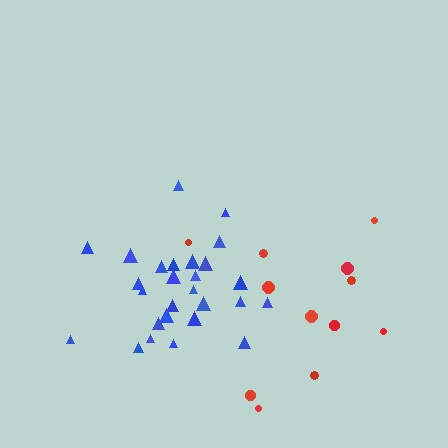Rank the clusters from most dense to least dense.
blue, red.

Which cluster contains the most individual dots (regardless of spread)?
Blue (27).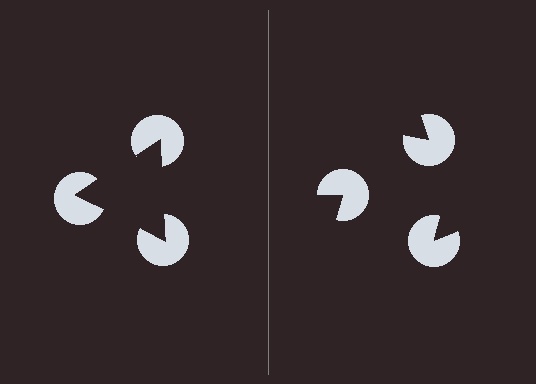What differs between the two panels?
The pac-man discs are positioned identically on both sides; only the wedge orientations differ. On the left they align to a triangle; on the right they are misaligned.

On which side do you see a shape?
An illusory triangle appears on the left side. On the right side the wedge cuts are rotated, so no coherent shape forms.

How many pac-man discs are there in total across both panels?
6 — 3 on each side.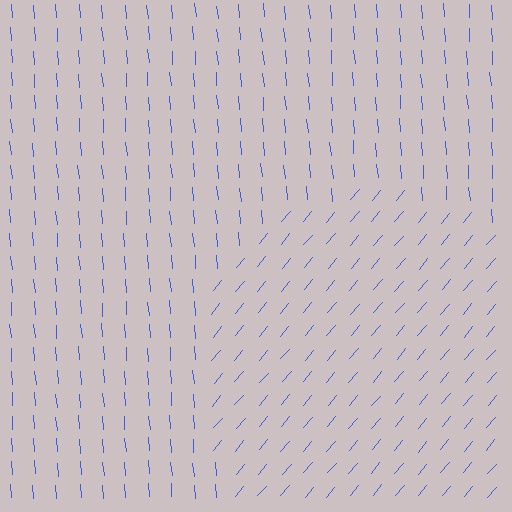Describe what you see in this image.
The image is filled with small blue line segments. A circle region in the image has lines oriented differently from the surrounding lines, creating a visible texture boundary.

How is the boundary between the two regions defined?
The boundary is defined purely by a change in line orientation (approximately 45 degrees difference). All lines are the same color and thickness.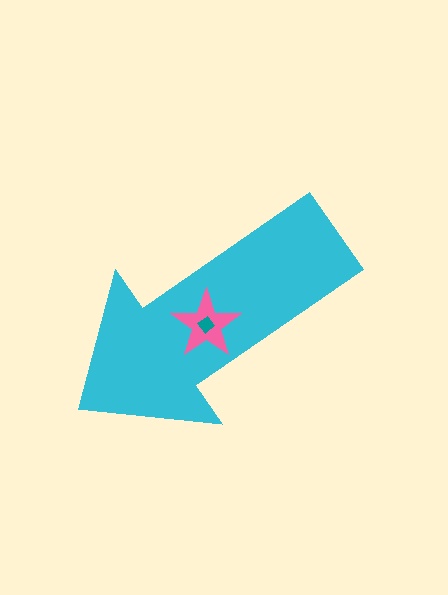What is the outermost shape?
The cyan arrow.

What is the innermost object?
The teal diamond.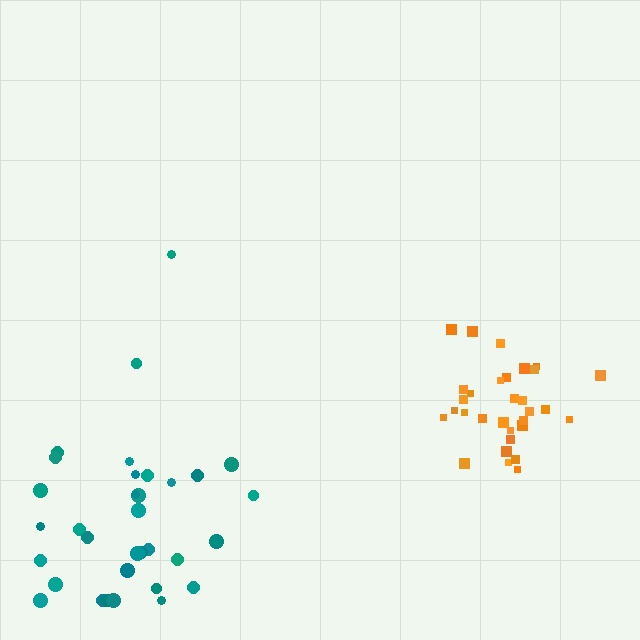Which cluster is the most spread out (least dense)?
Teal.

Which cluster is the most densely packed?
Orange.